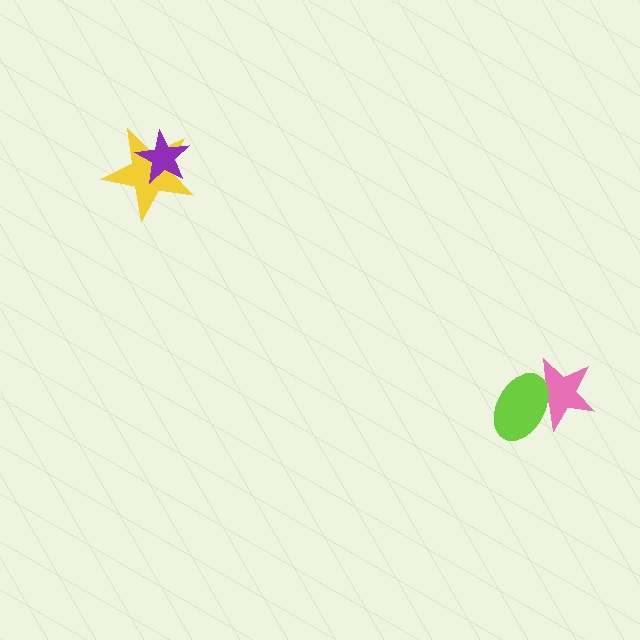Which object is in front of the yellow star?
The purple star is in front of the yellow star.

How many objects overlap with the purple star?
1 object overlaps with the purple star.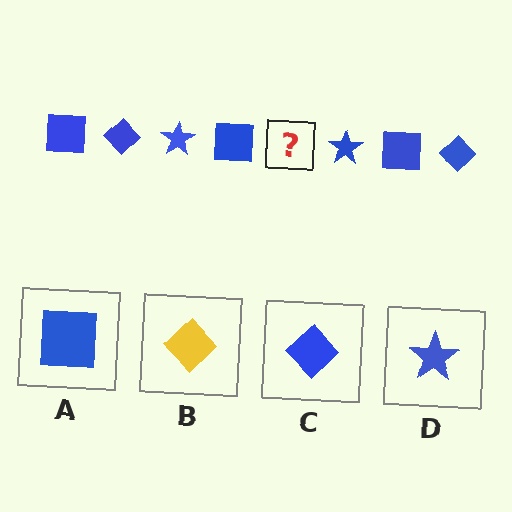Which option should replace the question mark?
Option C.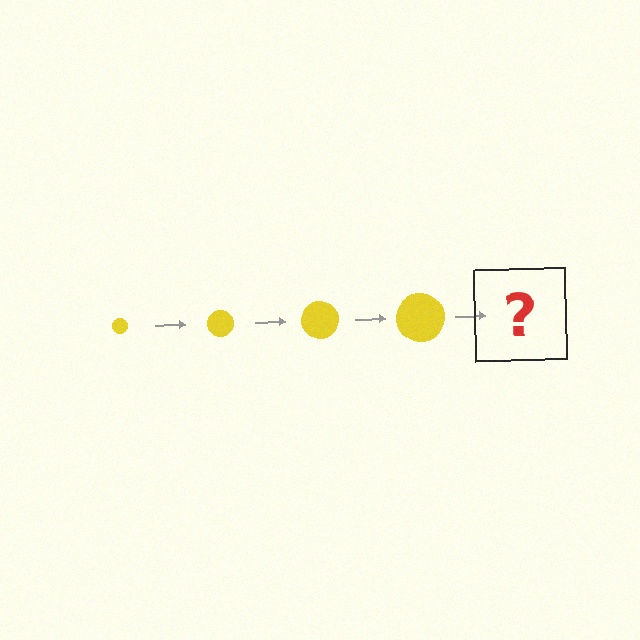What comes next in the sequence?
The next element should be a yellow circle, larger than the previous one.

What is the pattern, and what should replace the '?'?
The pattern is that the circle gets progressively larger each step. The '?' should be a yellow circle, larger than the previous one.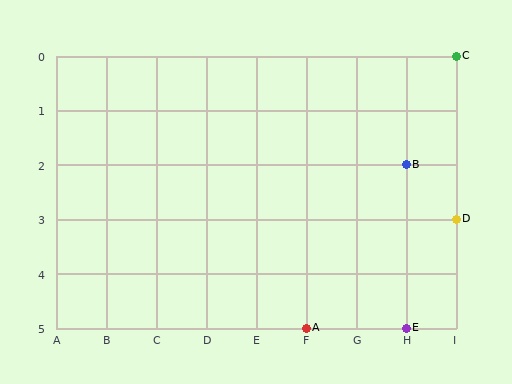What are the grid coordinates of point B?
Point B is at grid coordinates (H, 2).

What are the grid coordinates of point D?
Point D is at grid coordinates (I, 3).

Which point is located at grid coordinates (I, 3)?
Point D is at (I, 3).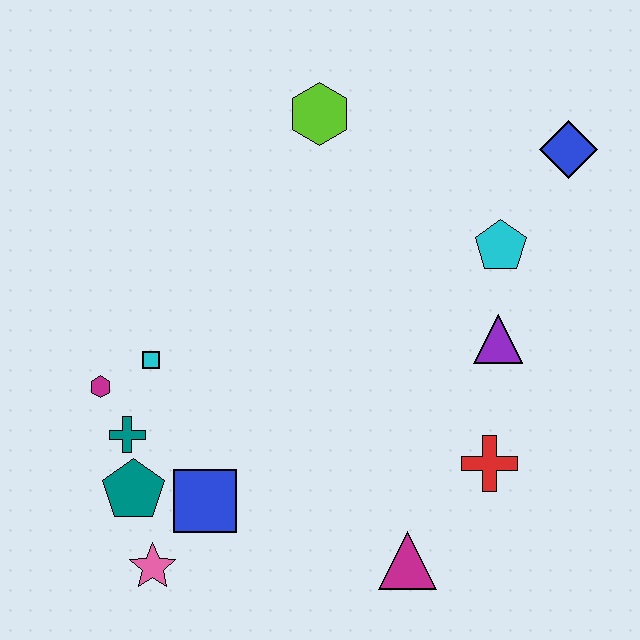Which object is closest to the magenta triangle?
The red cross is closest to the magenta triangle.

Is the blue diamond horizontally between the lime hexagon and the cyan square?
No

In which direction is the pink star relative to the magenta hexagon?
The pink star is below the magenta hexagon.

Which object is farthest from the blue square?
The blue diamond is farthest from the blue square.